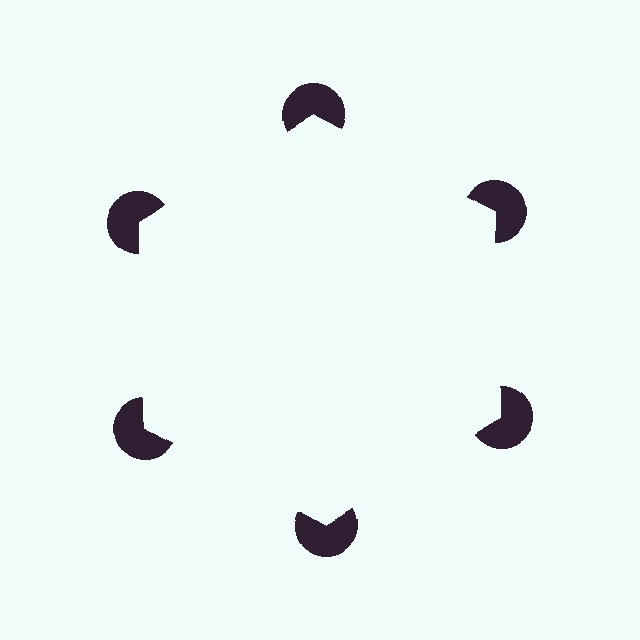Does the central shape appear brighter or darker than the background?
It typically appears slightly brighter than the background, even though no actual brightness change is drawn.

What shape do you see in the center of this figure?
An illusory hexagon — its edges are inferred from the aligned wedge cuts in the pac-man discs, not physically drawn.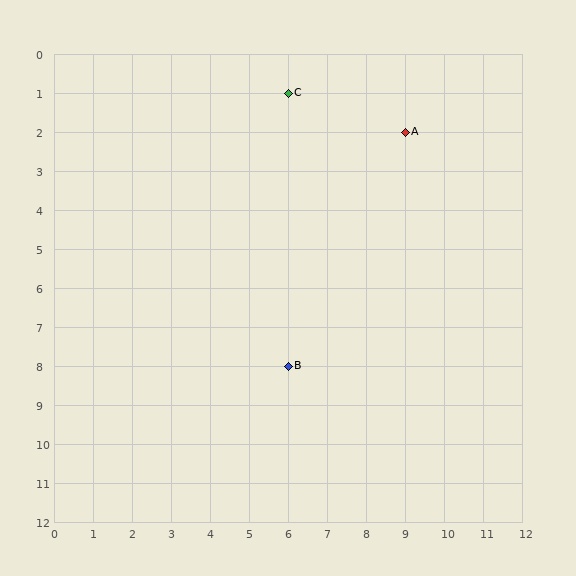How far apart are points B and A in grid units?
Points B and A are 3 columns and 6 rows apart (about 6.7 grid units diagonally).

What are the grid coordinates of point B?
Point B is at grid coordinates (6, 8).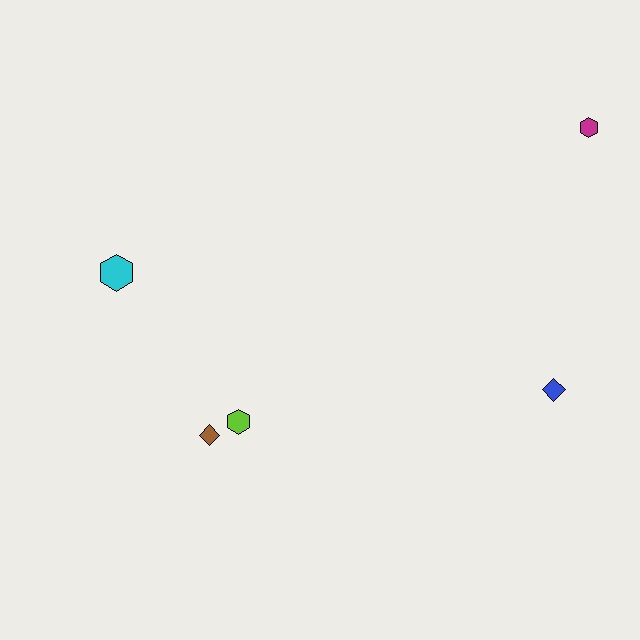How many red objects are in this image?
There are no red objects.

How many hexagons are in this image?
There are 3 hexagons.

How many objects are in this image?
There are 5 objects.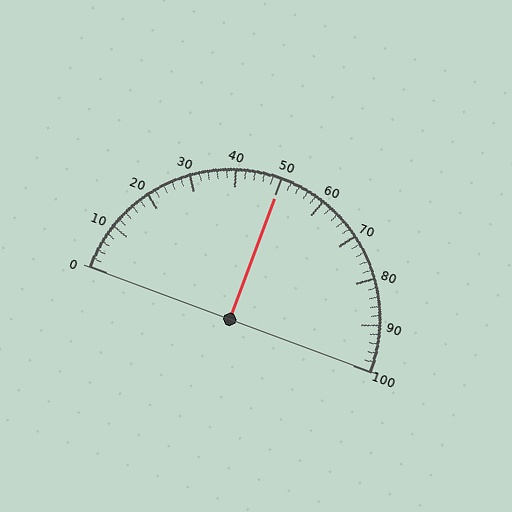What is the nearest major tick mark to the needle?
The nearest major tick mark is 50.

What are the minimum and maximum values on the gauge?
The gauge ranges from 0 to 100.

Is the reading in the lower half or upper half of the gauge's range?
The reading is in the upper half of the range (0 to 100).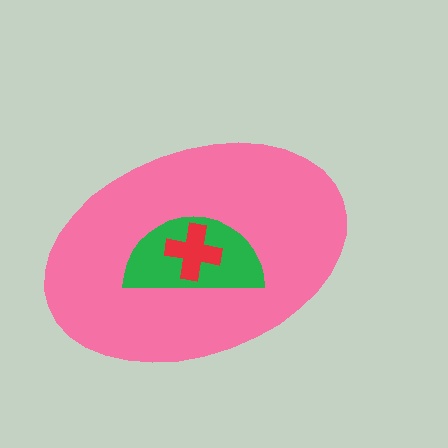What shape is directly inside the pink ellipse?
The green semicircle.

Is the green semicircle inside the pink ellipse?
Yes.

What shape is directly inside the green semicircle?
The red cross.